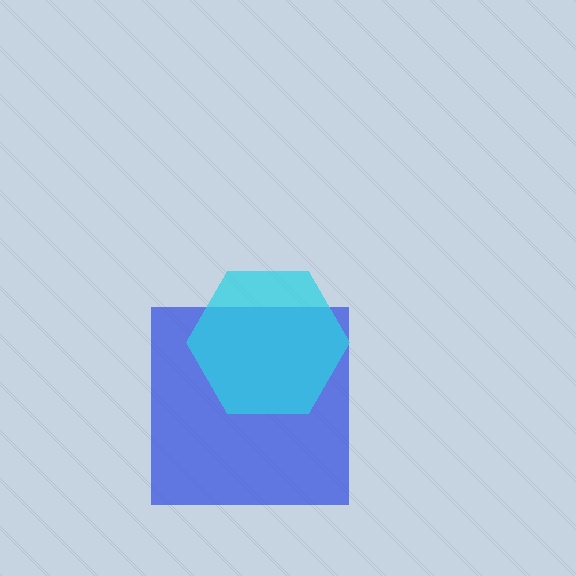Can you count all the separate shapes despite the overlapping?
Yes, there are 2 separate shapes.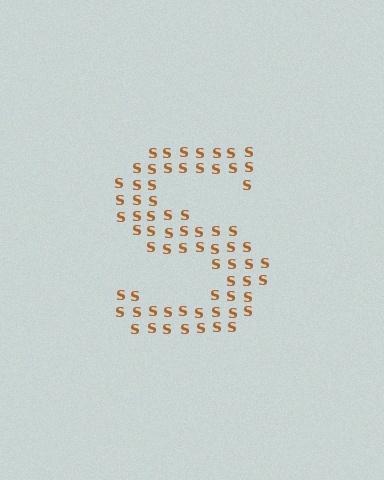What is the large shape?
The large shape is the letter S.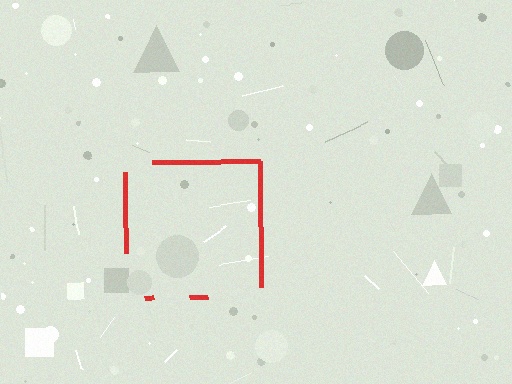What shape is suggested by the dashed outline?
The dashed outline suggests a square.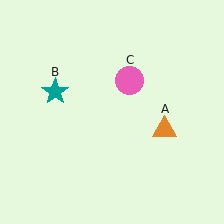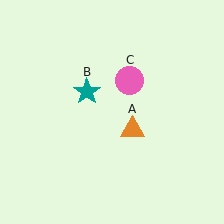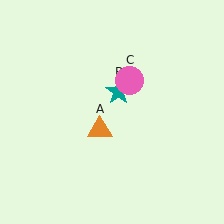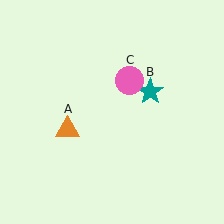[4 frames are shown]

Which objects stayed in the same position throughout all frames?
Pink circle (object C) remained stationary.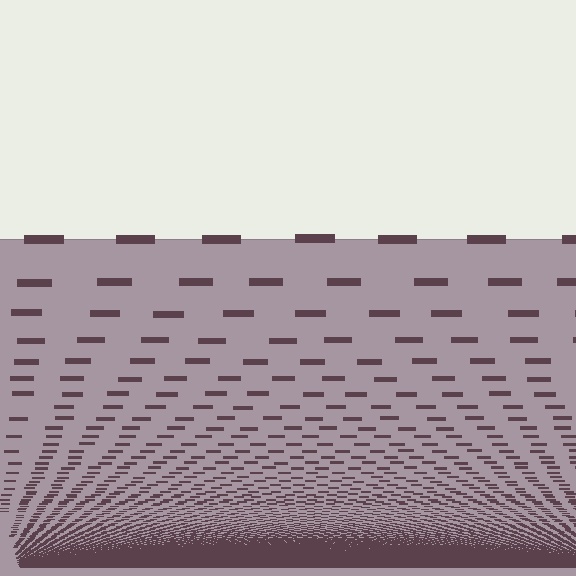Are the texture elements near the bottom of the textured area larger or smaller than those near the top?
Smaller. The gradient is inverted — elements near the bottom are smaller and denser.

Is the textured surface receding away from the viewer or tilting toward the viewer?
The surface appears to tilt toward the viewer. Texture elements get larger and sparser toward the top.